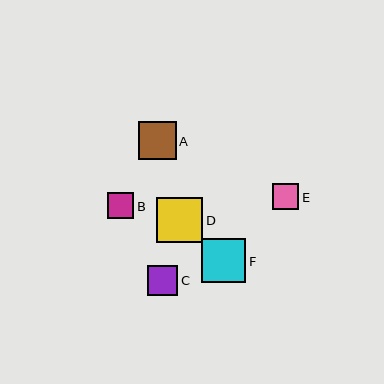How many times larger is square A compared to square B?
Square A is approximately 1.4 times the size of square B.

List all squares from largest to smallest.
From largest to smallest: D, F, A, C, E, B.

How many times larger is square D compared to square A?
Square D is approximately 1.2 times the size of square A.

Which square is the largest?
Square D is the largest with a size of approximately 46 pixels.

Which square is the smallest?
Square B is the smallest with a size of approximately 26 pixels.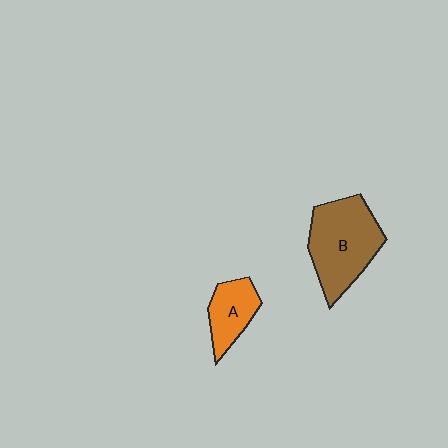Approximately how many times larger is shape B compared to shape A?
Approximately 2.0 times.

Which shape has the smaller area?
Shape A (orange).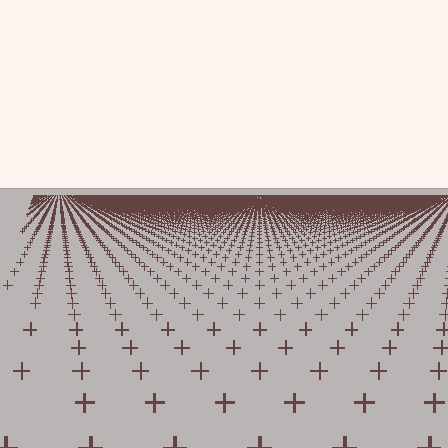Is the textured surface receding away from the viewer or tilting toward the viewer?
The surface is receding away from the viewer. Texture elements get smaller and denser toward the top.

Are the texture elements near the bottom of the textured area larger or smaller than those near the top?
Larger. Near the bottom, elements are closer to the viewer and appear at a bigger on-screen size.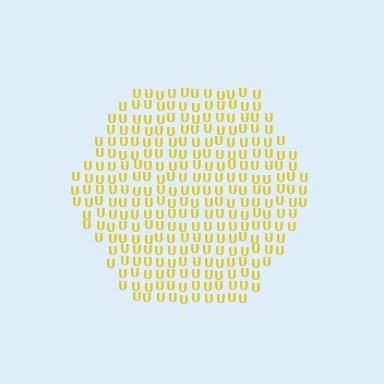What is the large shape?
The large shape is a hexagon.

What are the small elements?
The small elements are letter U's.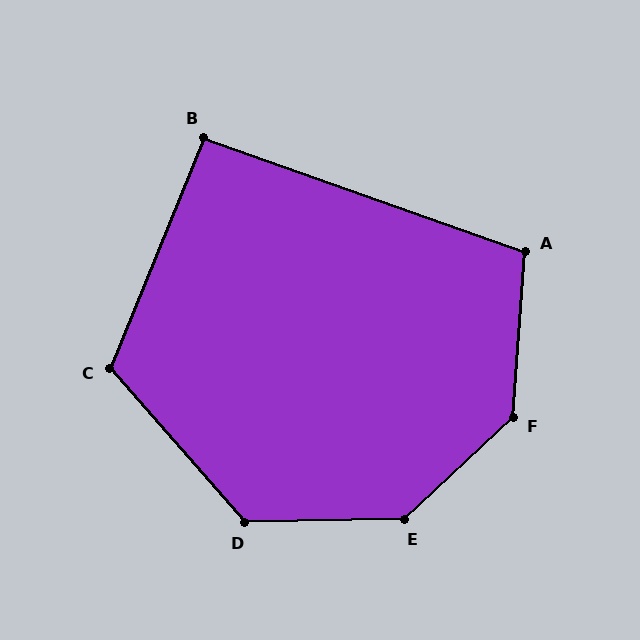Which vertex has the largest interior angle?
E, at approximately 138 degrees.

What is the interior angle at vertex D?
Approximately 130 degrees (obtuse).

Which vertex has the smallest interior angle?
B, at approximately 93 degrees.